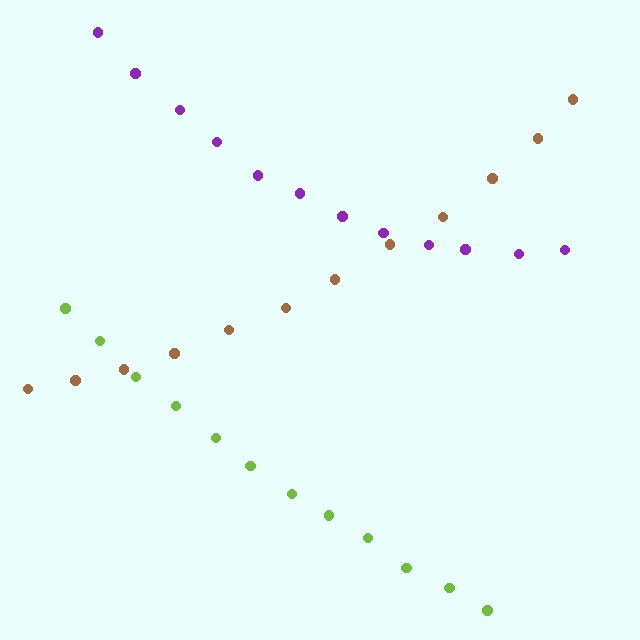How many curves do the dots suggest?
There are 3 distinct paths.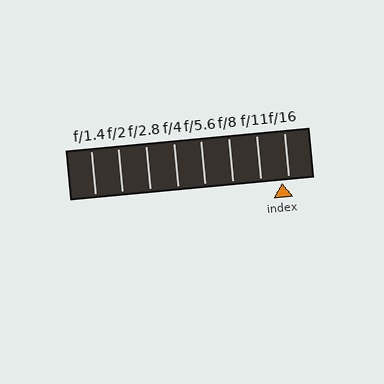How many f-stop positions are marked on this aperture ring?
There are 8 f-stop positions marked.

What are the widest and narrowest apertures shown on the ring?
The widest aperture shown is f/1.4 and the narrowest is f/16.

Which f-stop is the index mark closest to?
The index mark is closest to f/16.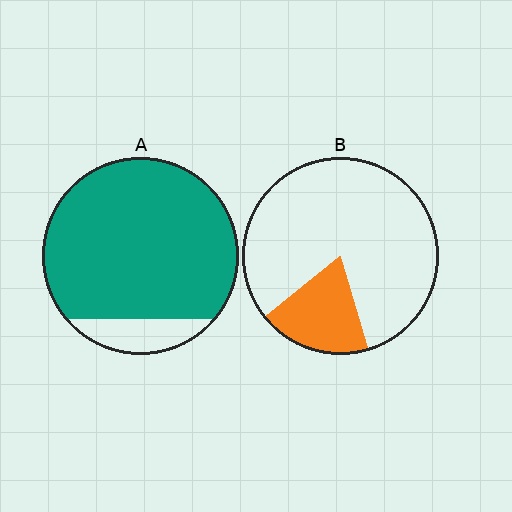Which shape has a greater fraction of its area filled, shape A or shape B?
Shape A.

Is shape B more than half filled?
No.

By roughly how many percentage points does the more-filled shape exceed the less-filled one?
By roughly 70 percentage points (A over B).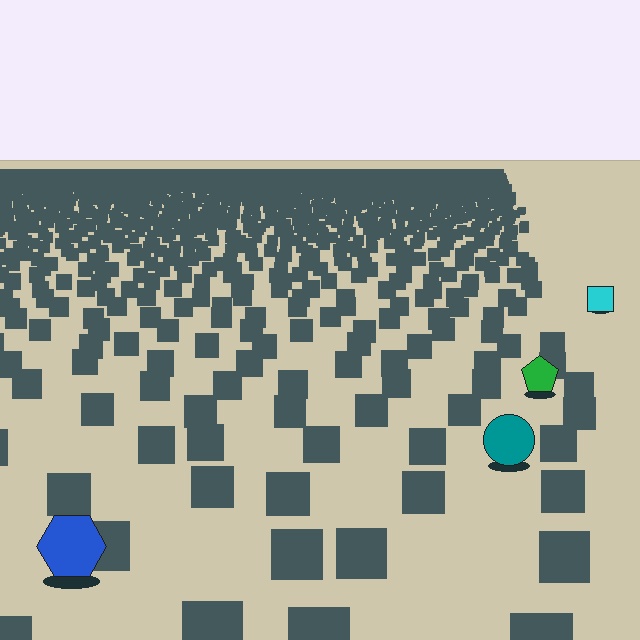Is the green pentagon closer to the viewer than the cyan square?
Yes. The green pentagon is closer — you can tell from the texture gradient: the ground texture is coarser near it.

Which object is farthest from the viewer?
The cyan square is farthest from the viewer. It appears smaller and the ground texture around it is denser.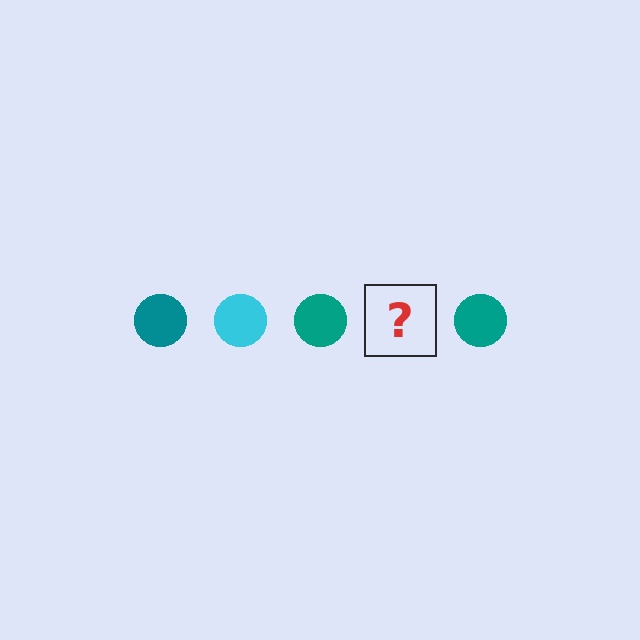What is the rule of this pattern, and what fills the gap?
The rule is that the pattern cycles through teal, cyan circles. The gap should be filled with a cyan circle.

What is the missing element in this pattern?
The missing element is a cyan circle.